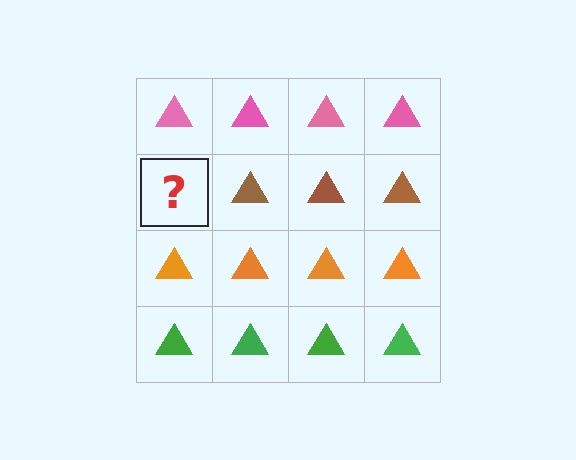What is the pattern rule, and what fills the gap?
The rule is that each row has a consistent color. The gap should be filled with a brown triangle.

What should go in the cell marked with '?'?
The missing cell should contain a brown triangle.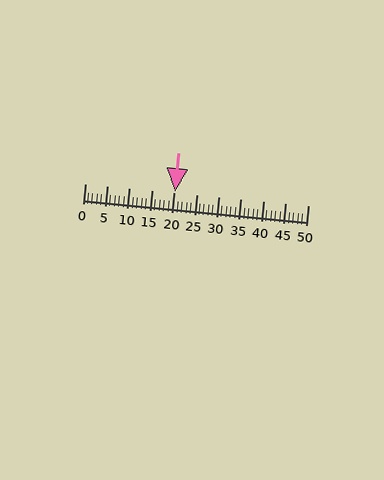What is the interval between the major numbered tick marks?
The major tick marks are spaced 5 units apart.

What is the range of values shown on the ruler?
The ruler shows values from 0 to 50.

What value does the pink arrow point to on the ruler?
The pink arrow points to approximately 20.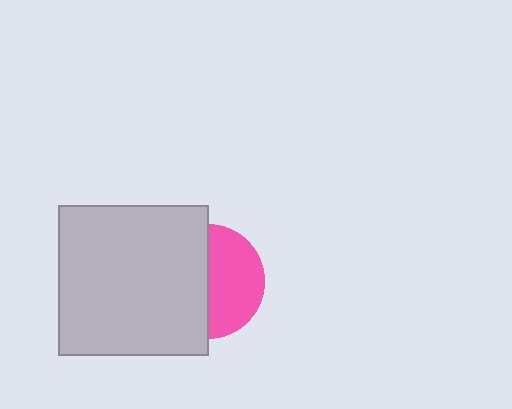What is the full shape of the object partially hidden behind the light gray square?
The partially hidden object is a pink circle.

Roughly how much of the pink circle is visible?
About half of it is visible (roughly 48%).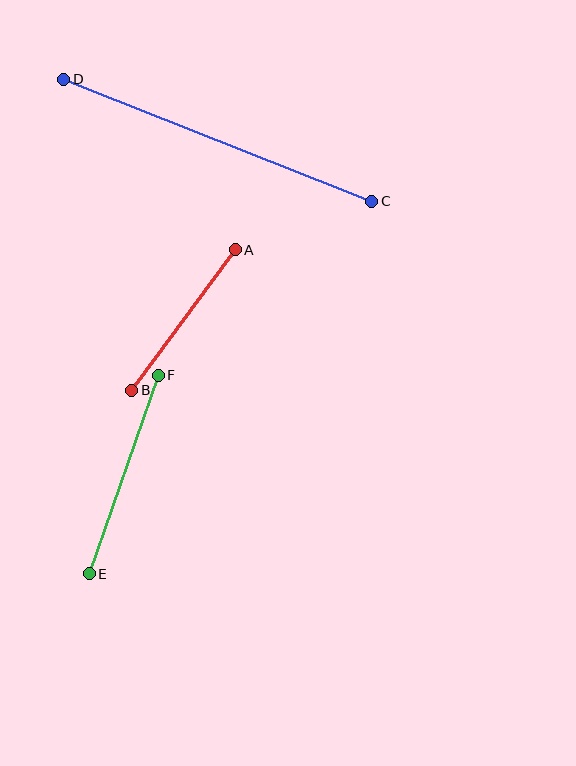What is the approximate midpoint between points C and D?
The midpoint is at approximately (218, 140) pixels.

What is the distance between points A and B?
The distance is approximately 175 pixels.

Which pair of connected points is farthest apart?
Points C and D are farthest apart.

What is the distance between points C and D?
The distance is approximately 331 pixels.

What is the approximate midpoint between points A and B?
The midpoint is at approximately (183, 320) pixels.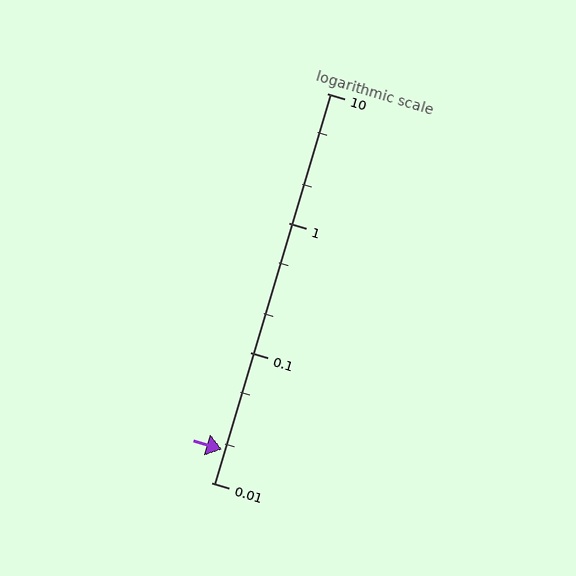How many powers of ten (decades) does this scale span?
The scale spans 3 decades, from 0.01 to 10.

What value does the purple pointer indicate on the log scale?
The pointer indicates approximately 0.018.